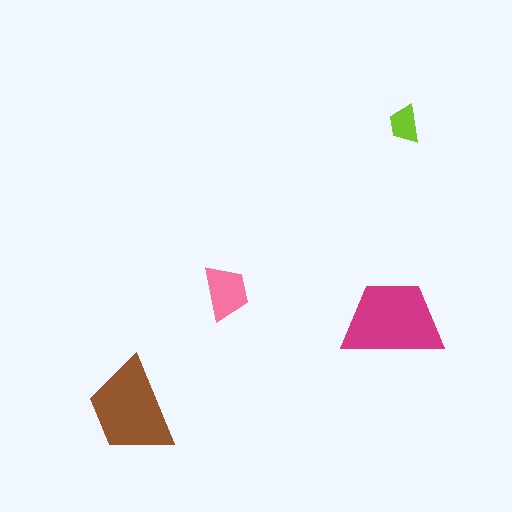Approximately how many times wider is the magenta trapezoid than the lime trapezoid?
About 2.5 times wider.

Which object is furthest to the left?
The brown trapezoid is leftmost.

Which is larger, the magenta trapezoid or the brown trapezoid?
The magenta one.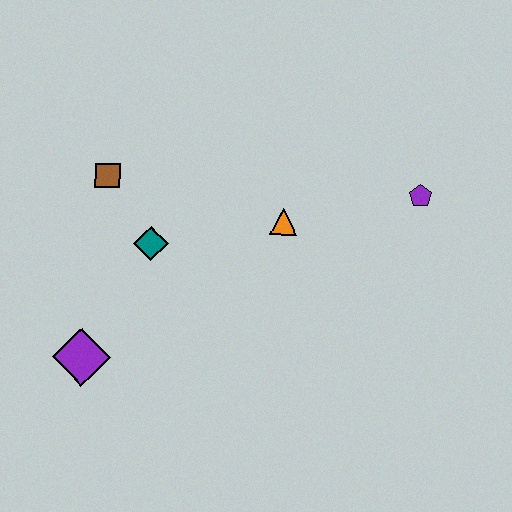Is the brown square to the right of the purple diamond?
Yes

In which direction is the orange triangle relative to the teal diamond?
The orange triangle is to the right of the teal diamond.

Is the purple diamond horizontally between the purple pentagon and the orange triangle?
No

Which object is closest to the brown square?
The teal diamond is closest to the brown square.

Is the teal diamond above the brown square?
No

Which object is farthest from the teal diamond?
The purple pentagon is farthest from the teal diamond.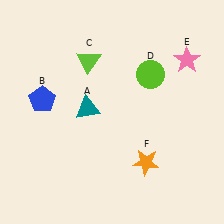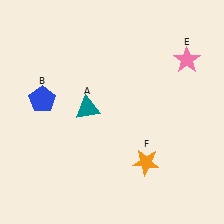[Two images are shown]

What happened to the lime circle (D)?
The lime circle (D) was removed in Image 2. It was in the top-right area of Image 1.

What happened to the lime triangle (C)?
The lime triangle (C) was removed in Image 2. It was in the top-left area of Image 1.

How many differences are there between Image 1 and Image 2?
There are 2 differences between the two images.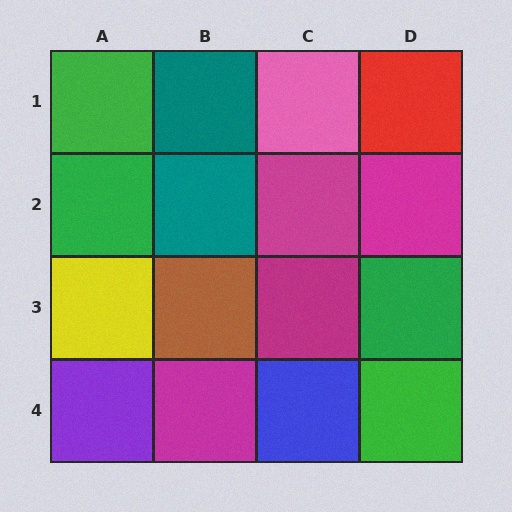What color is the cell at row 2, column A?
Green.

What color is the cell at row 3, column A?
Yellow.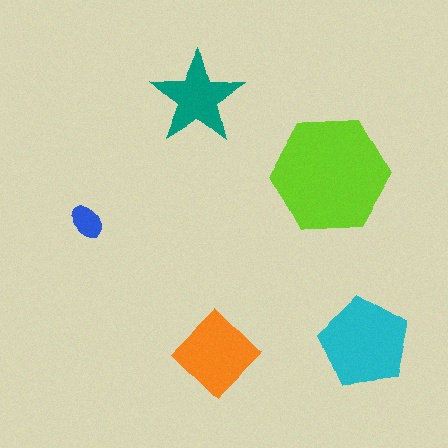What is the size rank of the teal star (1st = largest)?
4th.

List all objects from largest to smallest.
The lime hexagon, the cyan pentagon, the orange diamond, the teal star, the blue ellipse.